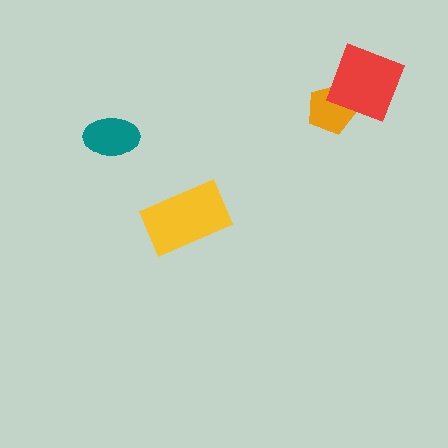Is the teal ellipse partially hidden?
No, no other shape covers it.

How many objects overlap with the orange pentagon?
1 object overlaps with the orange pentagon.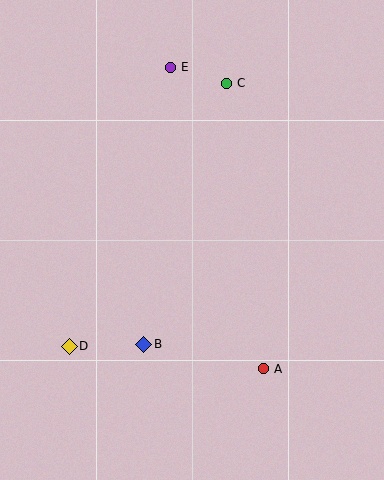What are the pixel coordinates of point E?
Point E is at (171, 67).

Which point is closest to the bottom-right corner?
Point A is closest to the bottom-right corner.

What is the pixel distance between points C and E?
The distance between C and E is 58 pixels.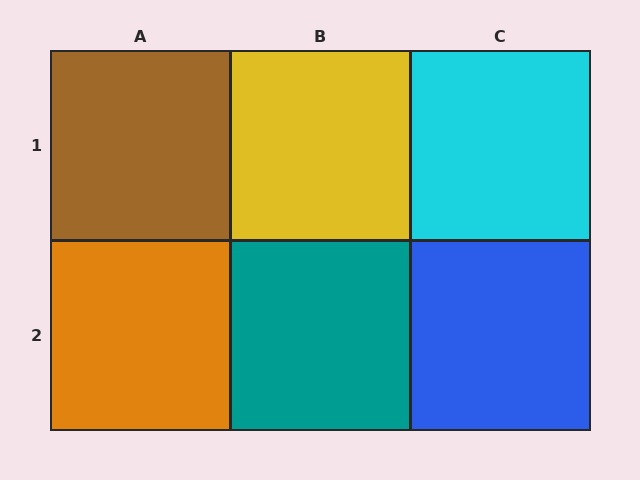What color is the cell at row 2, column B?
Teal.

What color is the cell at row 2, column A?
Orange.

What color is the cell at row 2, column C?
Blue.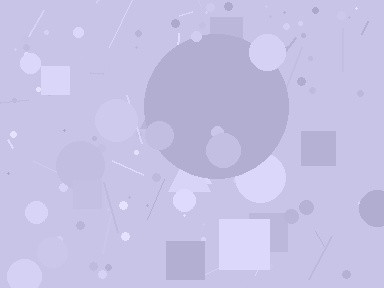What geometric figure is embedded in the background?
A circle is embedded in the background.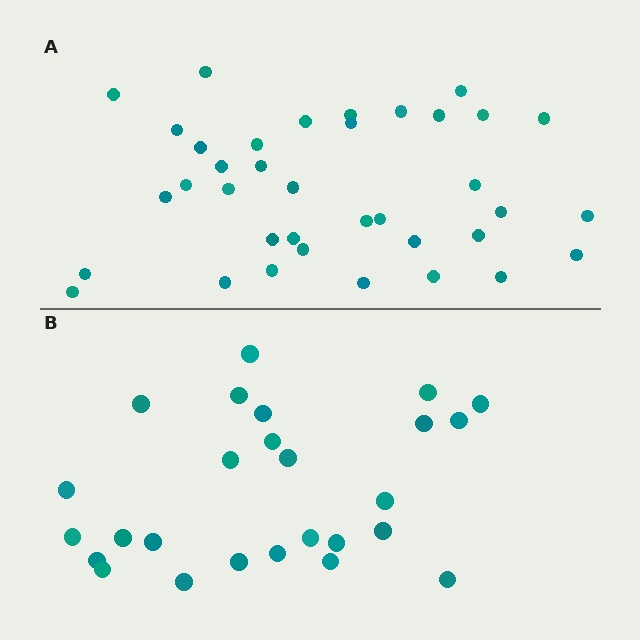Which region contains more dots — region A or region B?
Region A (the top region) has more dots.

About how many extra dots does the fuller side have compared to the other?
Region A has roughly 12 or so more dots than region B.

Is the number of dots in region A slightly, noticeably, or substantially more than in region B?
Region A has noticeably more, but not dramatically so. The ratio is roughly 1.4 to 1.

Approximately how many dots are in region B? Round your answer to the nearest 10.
About 30 dots. (The exact count is 26, which rounds to 30.)